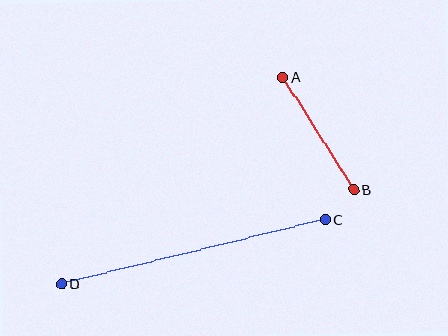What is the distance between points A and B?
The distance is approximately 133 pixels.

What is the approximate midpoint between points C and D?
The midpoint is at approximately (193, 252) pixels.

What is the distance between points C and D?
The distance is approximately 272 pixels.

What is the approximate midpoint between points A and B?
The midpoint is at approximately (318, 134) pixels.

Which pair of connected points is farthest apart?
Points C and D are farthest apart.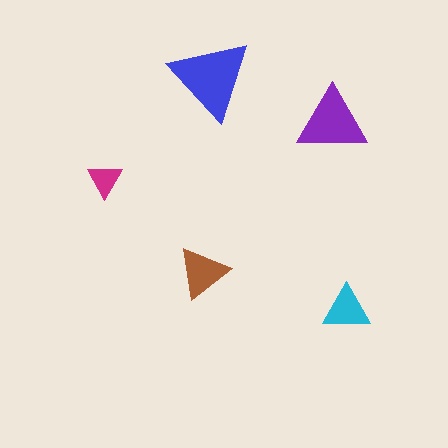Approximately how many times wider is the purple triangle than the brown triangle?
About 1.5 times wider.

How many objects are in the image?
There are 5 objects in the image.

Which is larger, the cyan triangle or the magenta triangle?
The cyan one.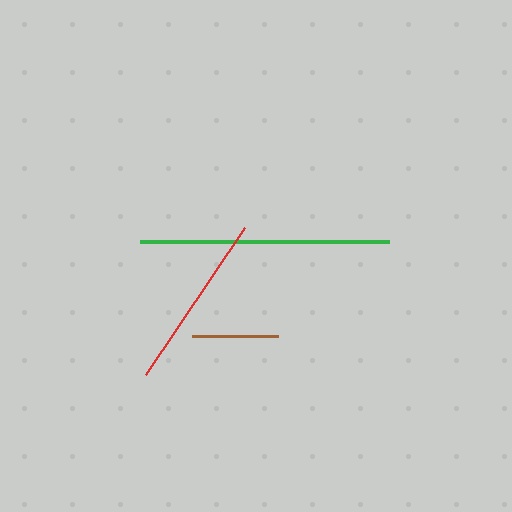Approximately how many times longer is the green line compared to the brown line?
The green line is approximately 2.9 times the length of the brown line.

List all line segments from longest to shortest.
From longest to shortest: green, red, brown.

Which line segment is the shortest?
The brown line is the shortest at approximately 85 pixels.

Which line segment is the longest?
The green line is the longest at approximately 249 pixels.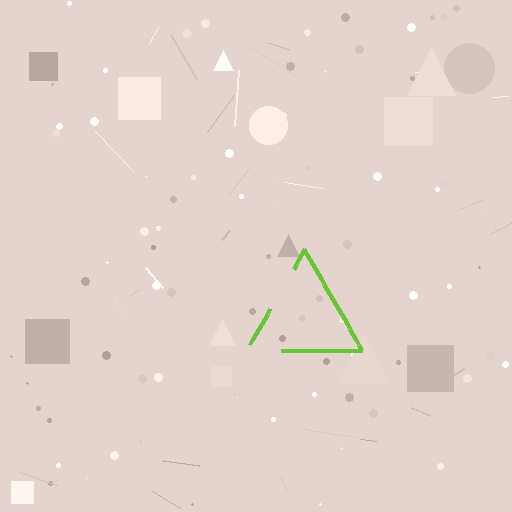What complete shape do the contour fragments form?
The contour fragments form a triangle.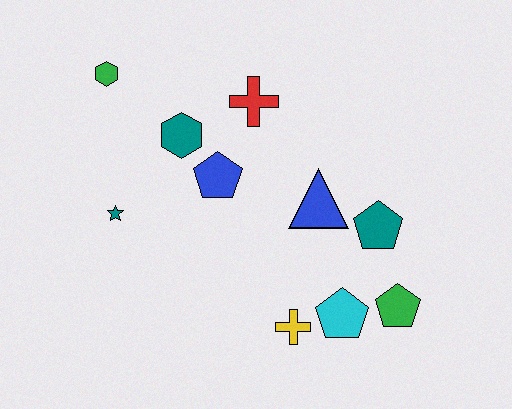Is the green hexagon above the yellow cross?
Yes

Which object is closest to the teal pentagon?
The blue triangle is closest to the teal pentagon.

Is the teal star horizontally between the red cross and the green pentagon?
No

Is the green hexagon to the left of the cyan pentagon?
Yes